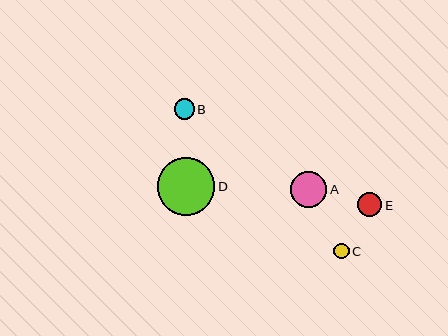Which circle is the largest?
Circle D is the largest with a size of approximately 58 pixels.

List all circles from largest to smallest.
From largest to smallest: D, A, E, B, C.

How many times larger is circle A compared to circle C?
Circle A is approximately 2.4 times the size of circle C.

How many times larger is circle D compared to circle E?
Circle D is approximately 2.3 times the size of circle E.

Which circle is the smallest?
Circle C is the smallest with a size of approximately 15 pixels.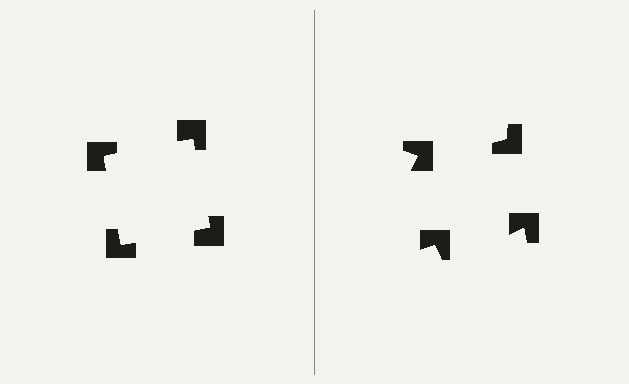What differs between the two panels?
The notched squares are positioned identically on both sides; only the wedge orientations differ. On the left they align to a square; on the right they are misaligned.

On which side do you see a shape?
An illusory square appears on the left side. On the right side the wedge cuts are rotated, so no coherent shape forms.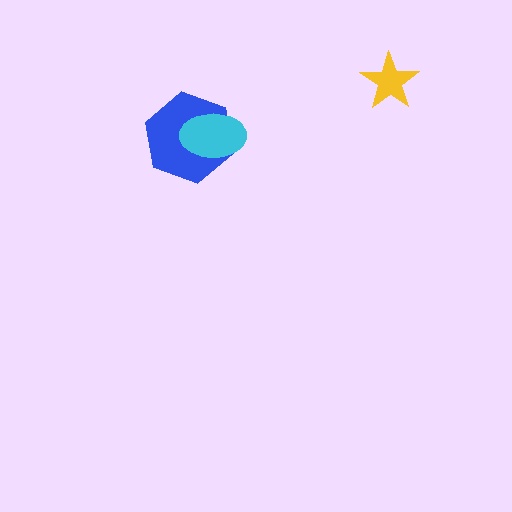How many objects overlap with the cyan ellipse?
1 object overlaps with the cyan ellipse.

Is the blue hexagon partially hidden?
Yes, it is partially covered by another shape.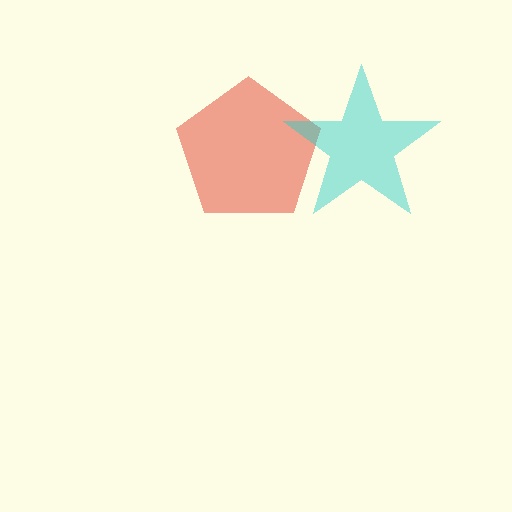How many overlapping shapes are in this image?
There are 2 overlapping shapes in the image.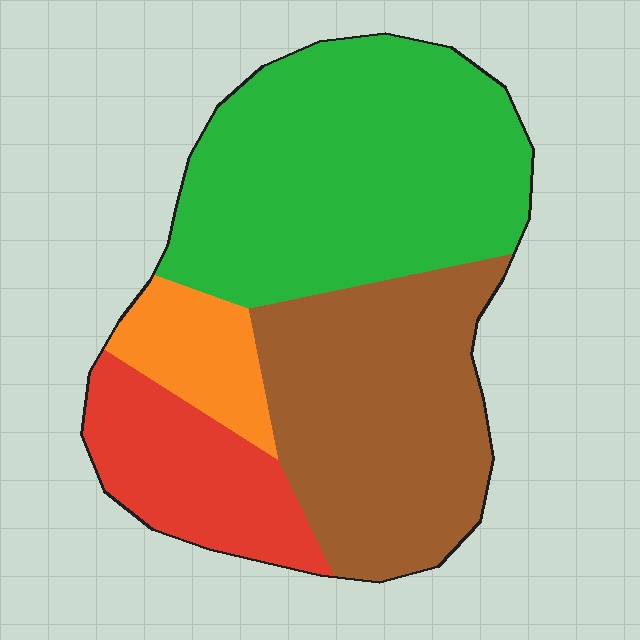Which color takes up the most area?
Green, at roughly 40%.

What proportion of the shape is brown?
Brown covers 33% of the shape.